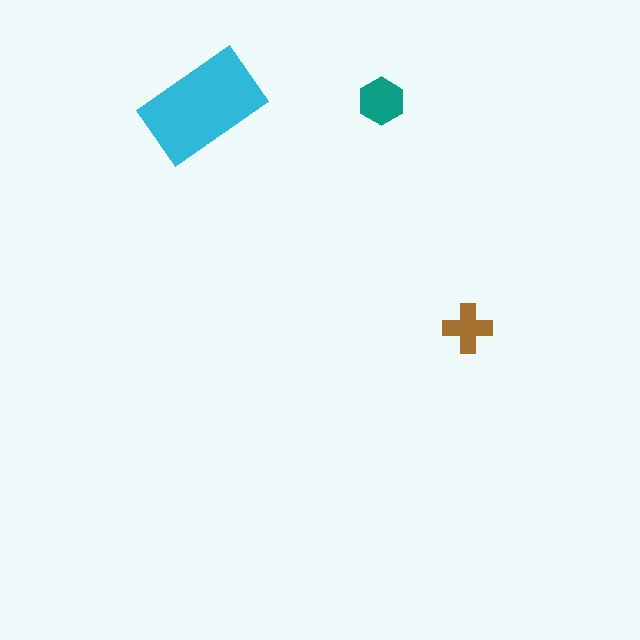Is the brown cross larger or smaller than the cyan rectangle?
Smaller.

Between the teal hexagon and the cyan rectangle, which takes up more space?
The cyan rectangle.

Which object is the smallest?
The brown cross.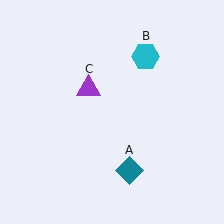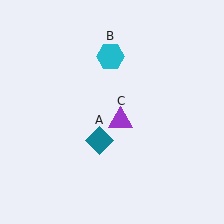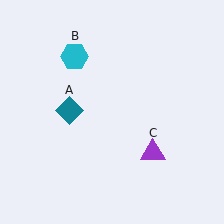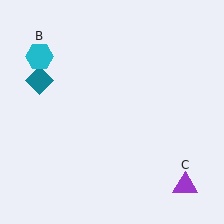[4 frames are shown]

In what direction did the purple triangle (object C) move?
The purple triangle (object C) moved down and to the right.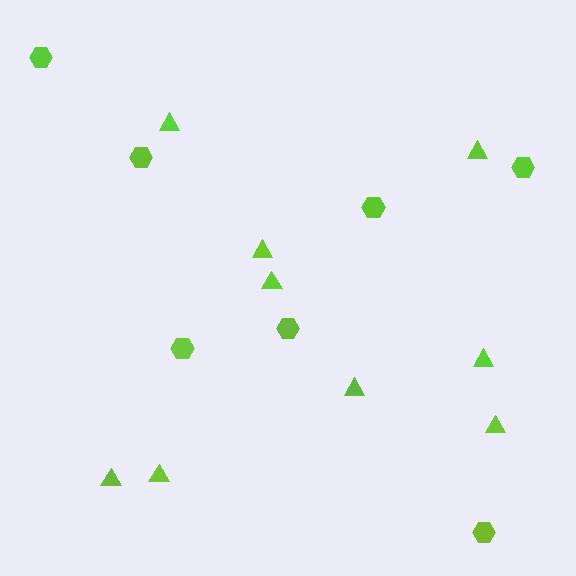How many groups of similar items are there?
There are 2 groups: one group of hexagons (7) and one group of triangles (9).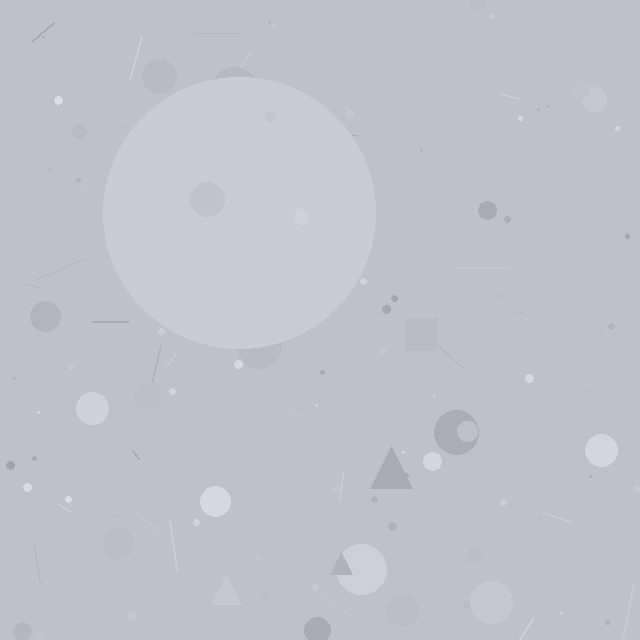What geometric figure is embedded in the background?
A circle is embedded in the background.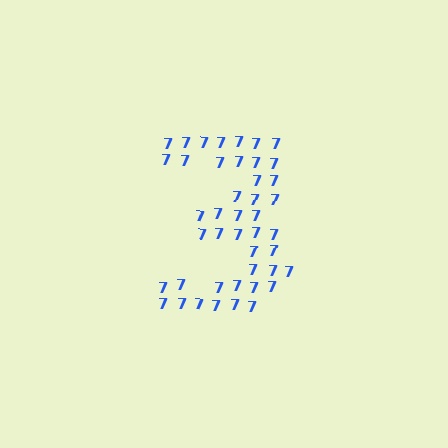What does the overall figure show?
The overall figure shows the digit 3.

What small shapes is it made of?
It is made of small digit 7's.